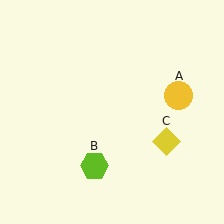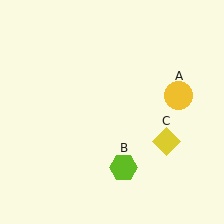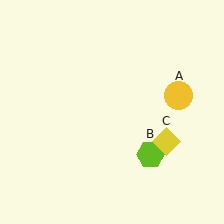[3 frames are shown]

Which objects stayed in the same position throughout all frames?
Yellow circle (object A) and yellow diamond (object C) remained stationary.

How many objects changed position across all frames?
1 object changed position: lime hexagon (object B).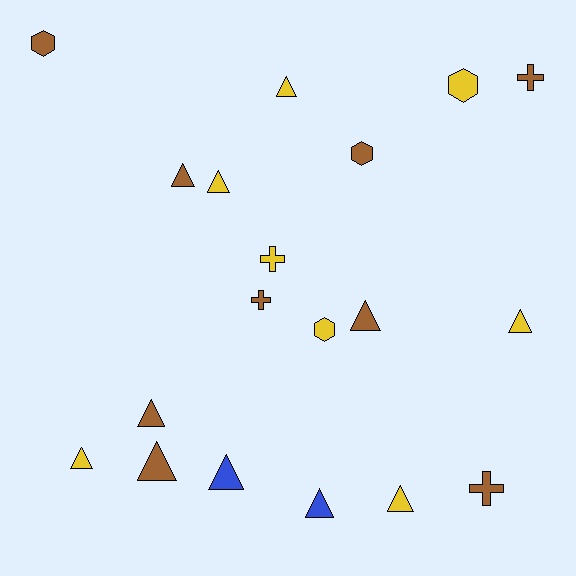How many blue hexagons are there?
There are no blue hexagons.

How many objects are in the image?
There are 19 objects.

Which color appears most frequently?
Brown, with 9 objects.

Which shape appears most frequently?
Triangle, with 11 objects.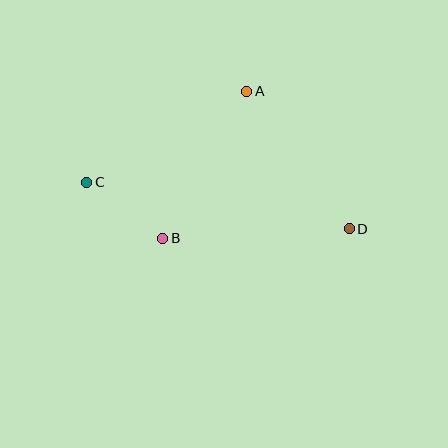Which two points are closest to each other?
Points B and C are closest to each other.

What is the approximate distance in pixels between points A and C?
The distance between A and C is approximately 184 pixels.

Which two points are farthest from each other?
Points C and D are farthest from each other.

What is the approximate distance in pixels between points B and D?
The distance between B and D is approximately 187 pixels.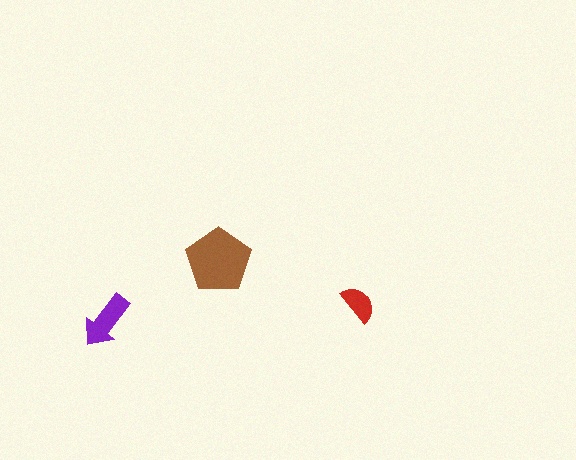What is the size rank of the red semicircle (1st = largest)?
3rd.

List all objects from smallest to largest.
The red semicircle, the purple arrow, the brown pentagon.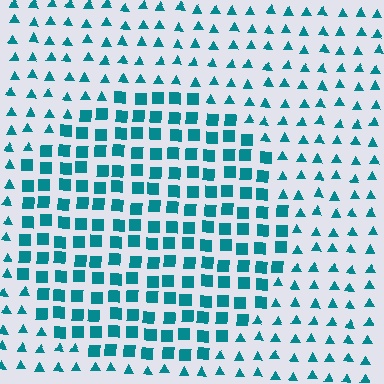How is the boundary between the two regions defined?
The boundary is defined by a change in element shape: squares inside vs. triangles outside. All elements share the same color and spacing.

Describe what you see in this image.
The image is filled with small teal elements arranged in a uniform grid. A circle-shaped region contains squares, while the surrounding area contains triangles. The boundary is defined purely by the change in element shape.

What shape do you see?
I see a circle.